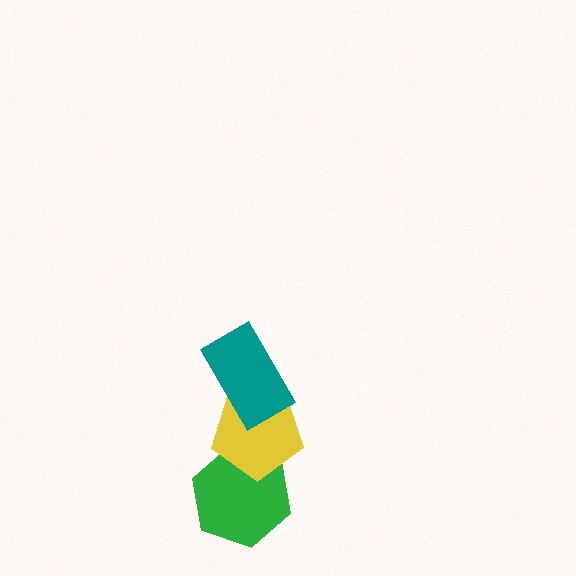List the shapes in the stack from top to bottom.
From top to bottom: the teal rectangle, the yellow pentagon, the green hexagon.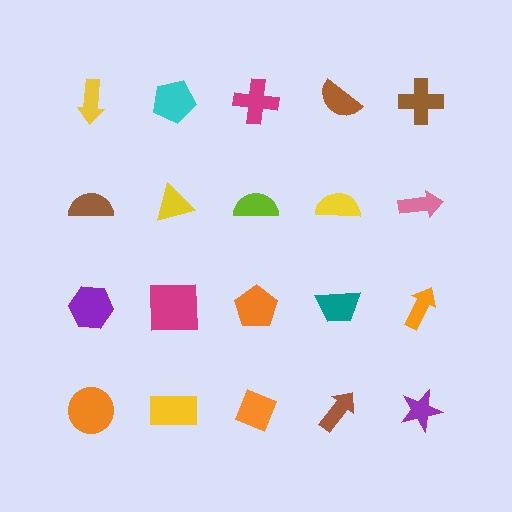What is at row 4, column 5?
A purple star.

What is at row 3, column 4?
A teal trapezoid.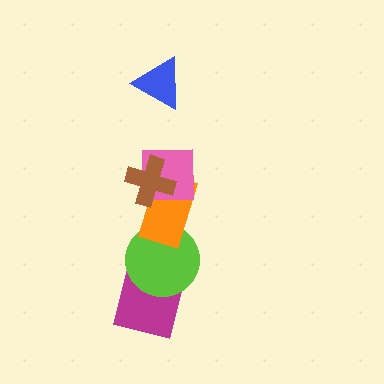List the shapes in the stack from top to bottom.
From top to bottom: the blue triangle, the brown cross, the pink square, the orange rectangle, the lime circle, the magenta square.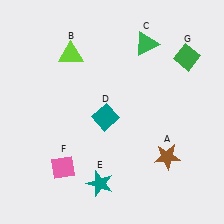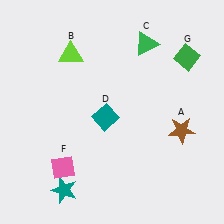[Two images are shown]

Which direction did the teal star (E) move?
The teal star (E) moved left.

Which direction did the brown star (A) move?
The brown star (A) moved up.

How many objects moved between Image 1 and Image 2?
2 objects moved between the two images.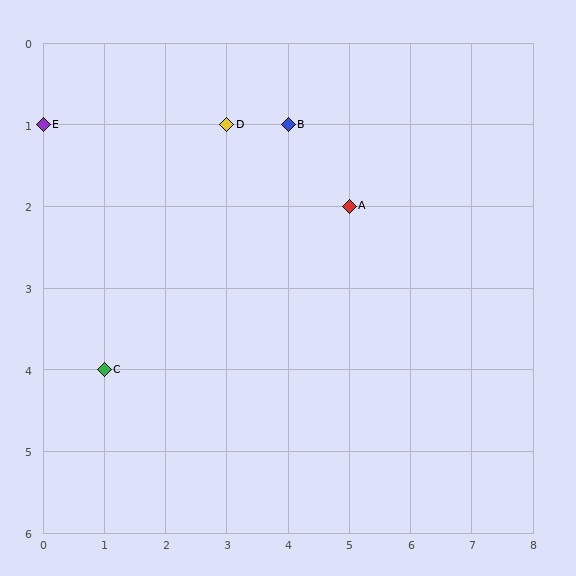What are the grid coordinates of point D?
Point D is at grid coordinates (3, 1).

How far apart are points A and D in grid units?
Points A and D are 2 columns and 1 row apart (about 2.2 grid units diagonally).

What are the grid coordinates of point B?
Point B is at grid coordinates (4, 1).